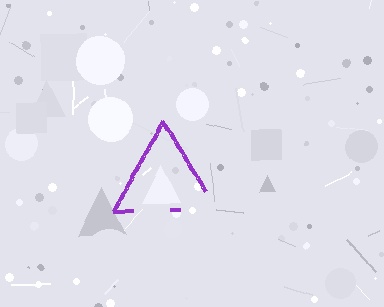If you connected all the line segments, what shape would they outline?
They would outline a triangle.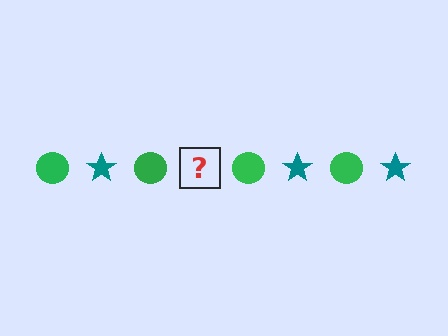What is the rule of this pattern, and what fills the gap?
The rule is that the pattern alternates between green circle and teal star. The gap should be filled with a teal star.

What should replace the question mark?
The question mark should be replaced with a teal star.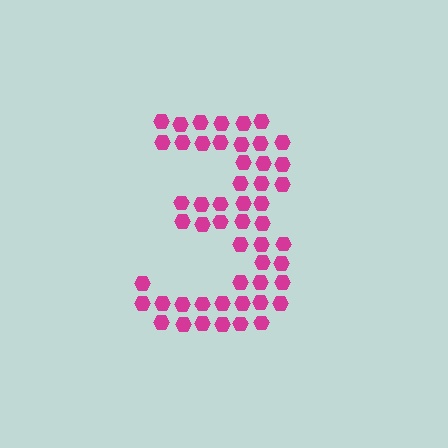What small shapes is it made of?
It is made of small hexagons.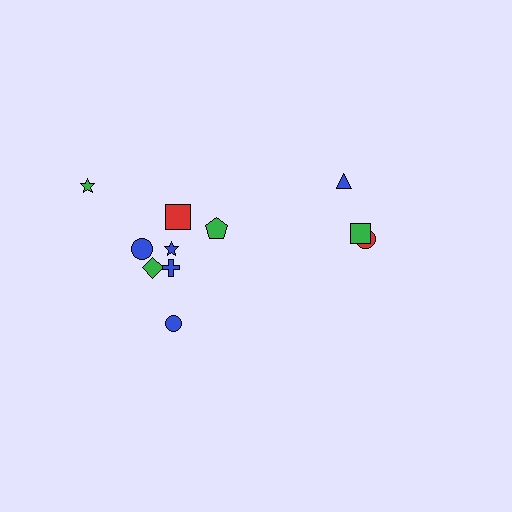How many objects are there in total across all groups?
There are 11 objects.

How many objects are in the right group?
There are 3 objects.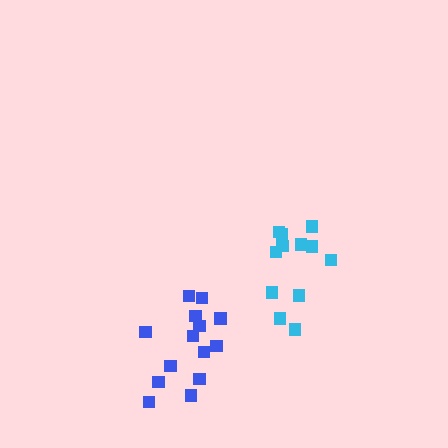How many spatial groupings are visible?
There are 2 spatial groupings.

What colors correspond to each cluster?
The clusters are colored: cyan, blue.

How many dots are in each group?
Group 1: 12 dots, Group 2: 14 dots (26 total).